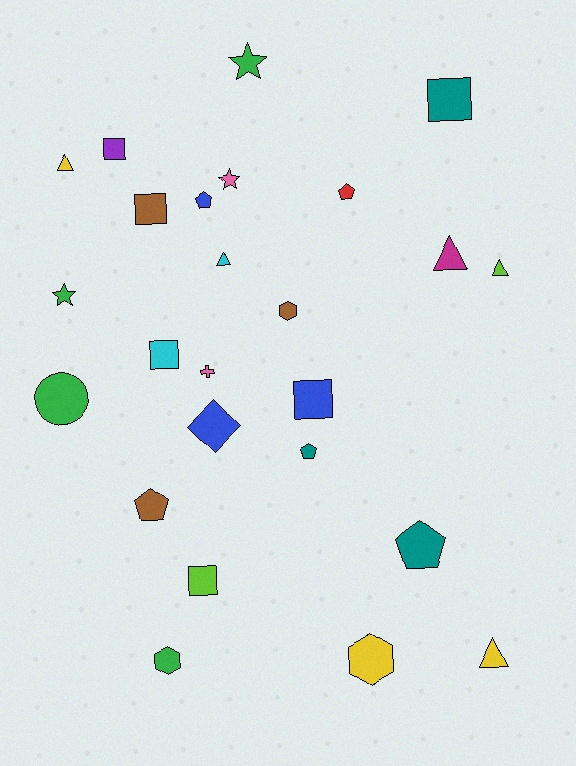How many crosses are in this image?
There is 1 cross.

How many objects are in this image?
There are 25 objects.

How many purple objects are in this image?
There is 1 purple object.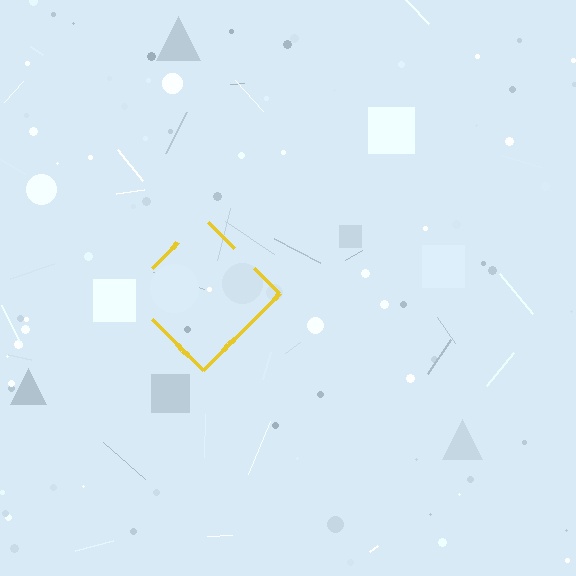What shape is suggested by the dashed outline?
The dashed outline suggests a diamond.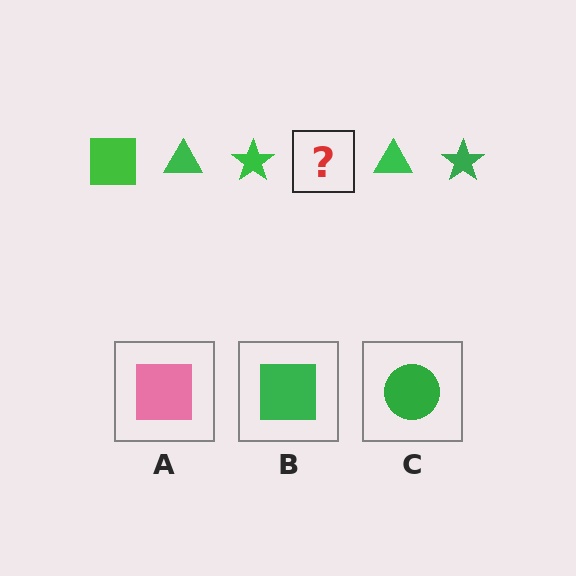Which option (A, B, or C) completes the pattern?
B.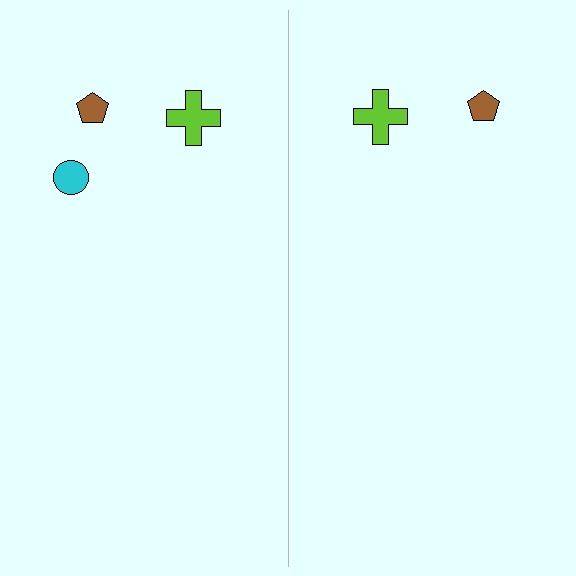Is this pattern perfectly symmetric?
No, the pattern is not perfectly symmetric. A cyan circle is missing from the right side.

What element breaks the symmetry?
A cyan circle is missing from the right side.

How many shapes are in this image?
There are 5 shapes in this image.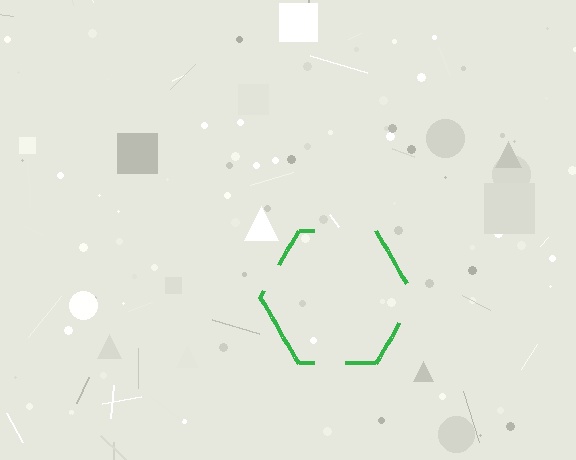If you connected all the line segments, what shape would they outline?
They would outline a hexagon.